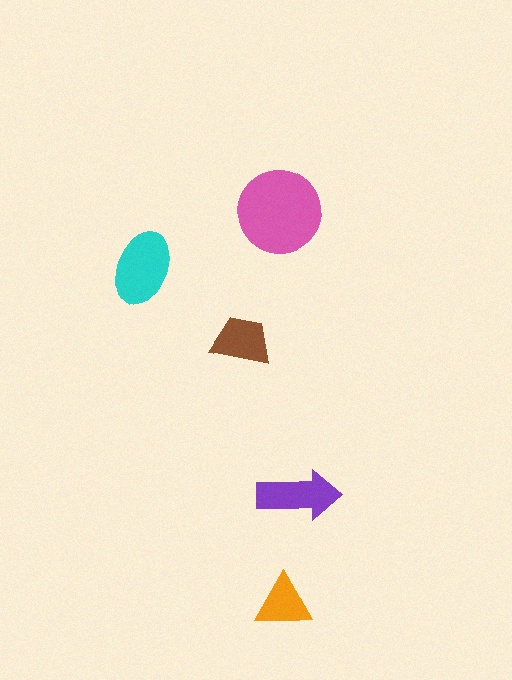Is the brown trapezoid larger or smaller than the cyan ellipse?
Smaller.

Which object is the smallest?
The orange triangle.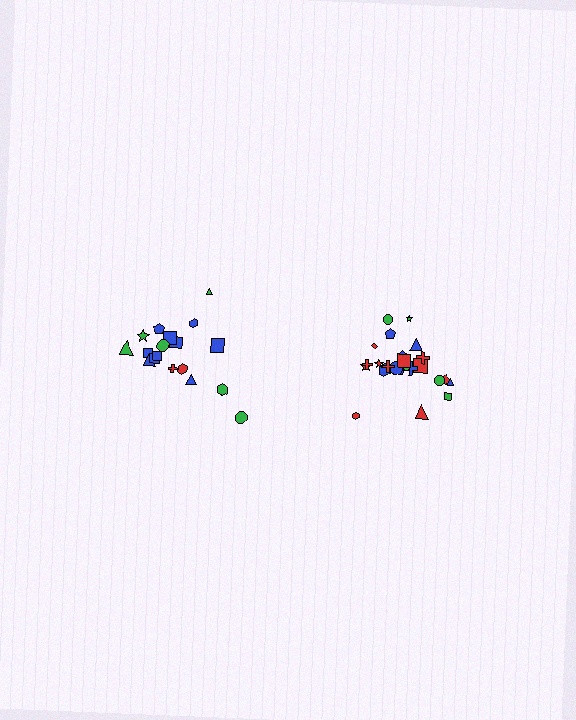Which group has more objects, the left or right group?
The right group.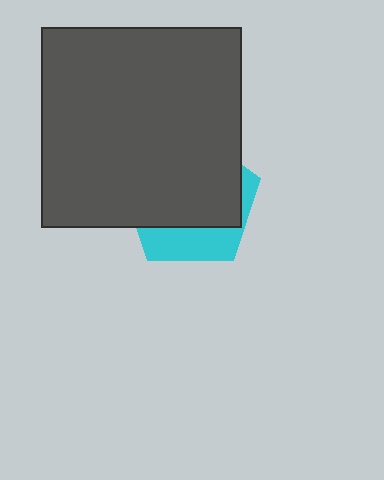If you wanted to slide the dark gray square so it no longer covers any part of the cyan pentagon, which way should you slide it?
Slide it up — that is the most direct way to separate the two shapes.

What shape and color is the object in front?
The object in front is a dark gray square.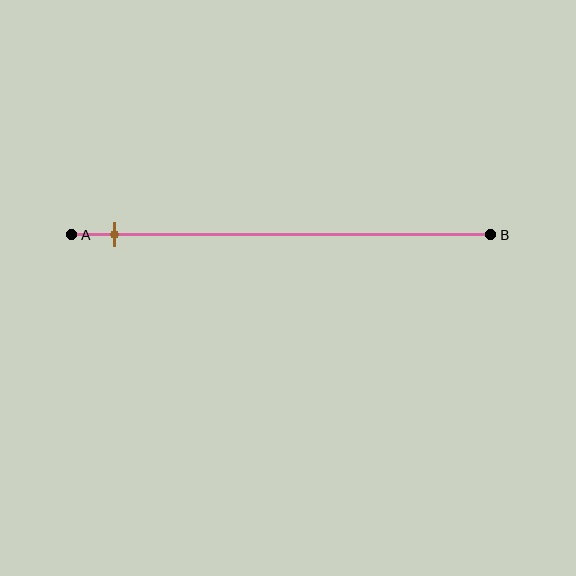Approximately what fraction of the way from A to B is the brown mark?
The brown mark is approximately 10% of the way from A to B.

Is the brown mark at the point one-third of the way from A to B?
No, the mark is at about 10% from A, not at the 33% one-third point.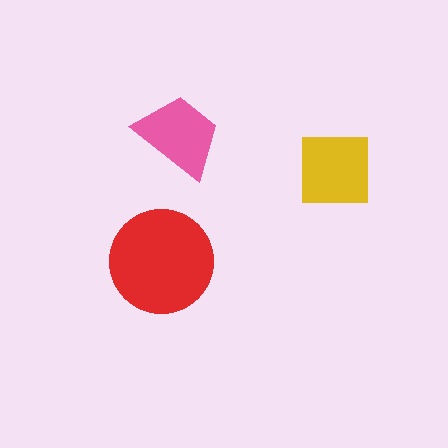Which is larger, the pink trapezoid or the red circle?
The red circle.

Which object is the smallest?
The pink trapezoid.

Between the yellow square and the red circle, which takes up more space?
The red circle.